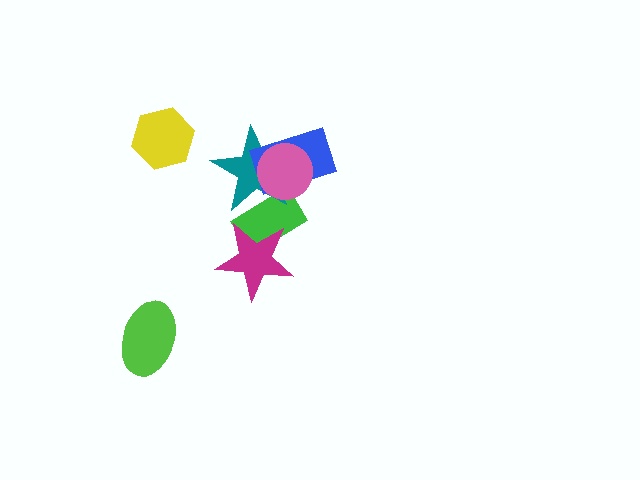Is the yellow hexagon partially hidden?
No, no other shape covers it.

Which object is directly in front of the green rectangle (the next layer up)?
The teal star is directly in front of the green rectangle.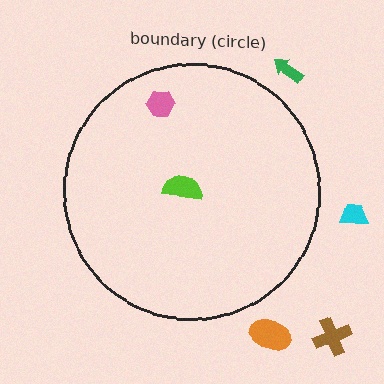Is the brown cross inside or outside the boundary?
Outside.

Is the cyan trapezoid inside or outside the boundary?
Outside.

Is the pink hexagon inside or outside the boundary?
Inside.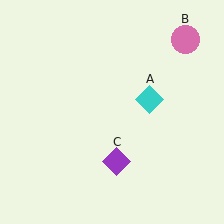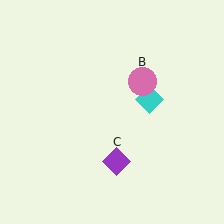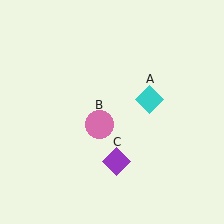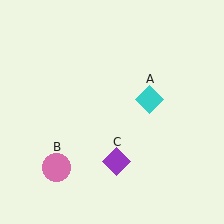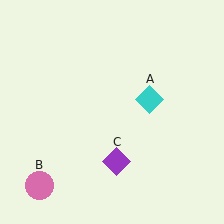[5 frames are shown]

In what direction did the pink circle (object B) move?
The pink circle (object B) moved down and to the left.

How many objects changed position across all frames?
1 object changed position: pink circle (object B).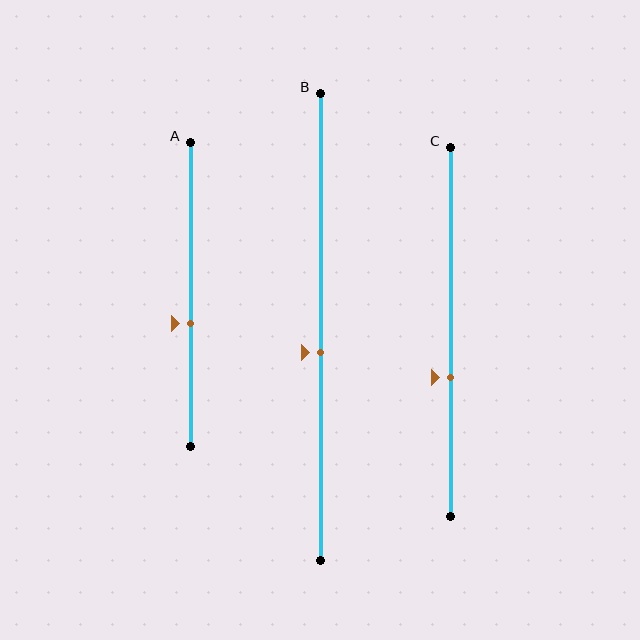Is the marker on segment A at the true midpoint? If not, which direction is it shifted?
No, the marker on segment A is shifted downward by about 10% of the segment length.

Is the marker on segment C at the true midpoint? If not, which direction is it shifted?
No, the marker on segment C is shifted downward by about 12% of the segment length.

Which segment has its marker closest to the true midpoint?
Segment B has its marker closest to the true midpoint.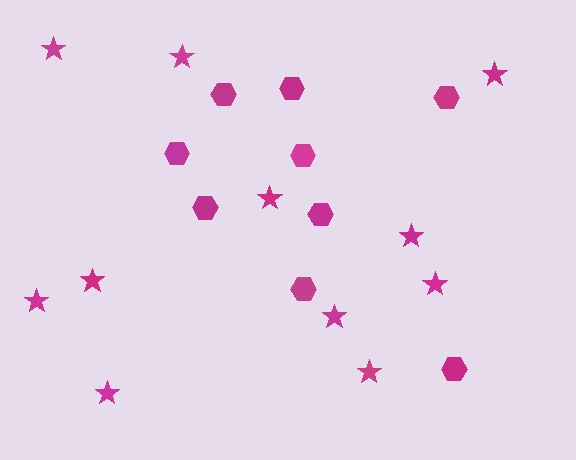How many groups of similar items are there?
There are 2 groups: one group of hexagons (9) and one group of stars (11).